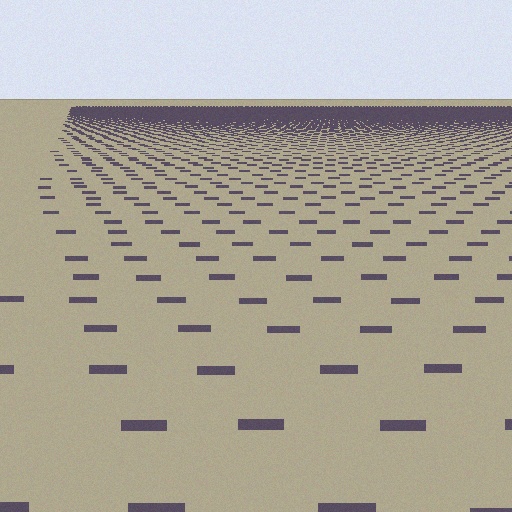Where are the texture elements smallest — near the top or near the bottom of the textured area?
Near the top.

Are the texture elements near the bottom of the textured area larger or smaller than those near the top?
Larger. Near the bottom, elements are closer to the viewer and appear at a bigger on-screen size.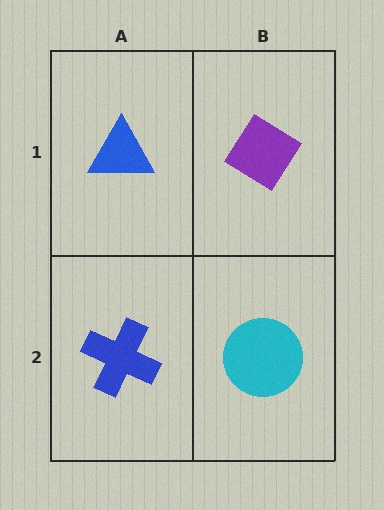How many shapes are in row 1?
2 shapes.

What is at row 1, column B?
A purple diamond.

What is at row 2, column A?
A blue cross.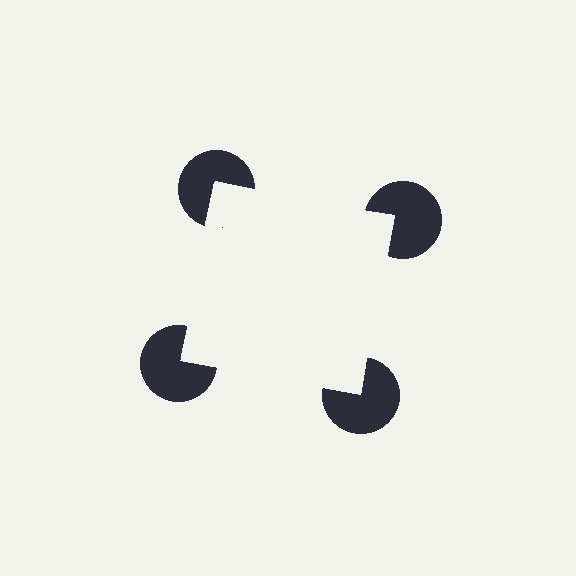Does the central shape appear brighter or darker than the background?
It typically appears slightly brighter than the background, even though no actual brightness change is drawn.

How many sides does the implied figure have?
4 sides.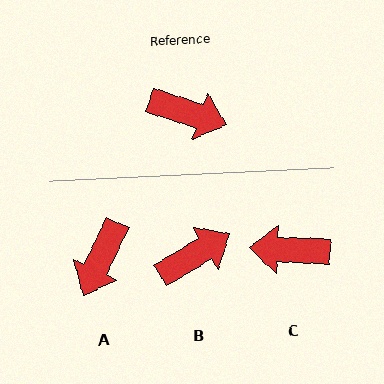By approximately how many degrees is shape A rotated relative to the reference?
Approximately 98 degrees clockwise.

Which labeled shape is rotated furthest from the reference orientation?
C, about 164 degrees away.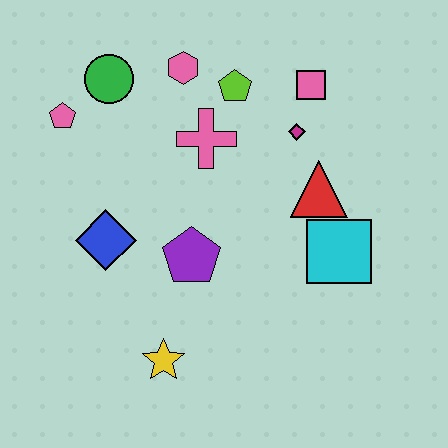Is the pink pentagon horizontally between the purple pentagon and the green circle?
No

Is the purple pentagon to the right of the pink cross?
No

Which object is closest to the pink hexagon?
The lime pentagon is closest to the pink hexagon.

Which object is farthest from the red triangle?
The pink pentagon is farthest from the red triangle.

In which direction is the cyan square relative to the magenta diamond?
The cyan square is below the magenta diamond.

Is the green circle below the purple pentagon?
No